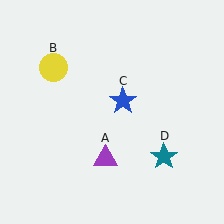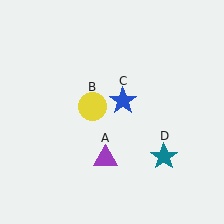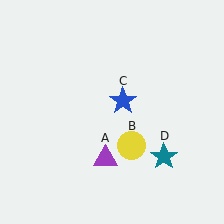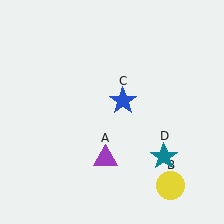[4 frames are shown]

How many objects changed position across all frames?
1 object changed position: yellow circle (object B).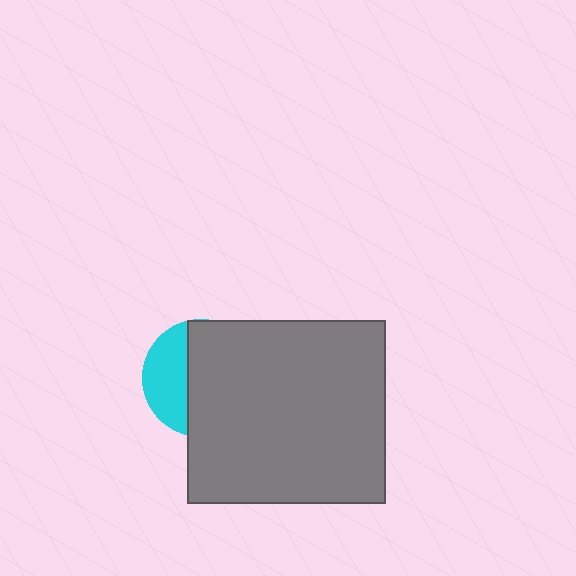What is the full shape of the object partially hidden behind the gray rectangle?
The partially hidden object is a cyan circle.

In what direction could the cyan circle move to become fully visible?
The cyan circle could move left. That would shift it out from behind the gray rectangle entirely.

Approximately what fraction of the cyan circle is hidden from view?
Roughly 64% of the cyan circle is hidden behind the gray rectangle.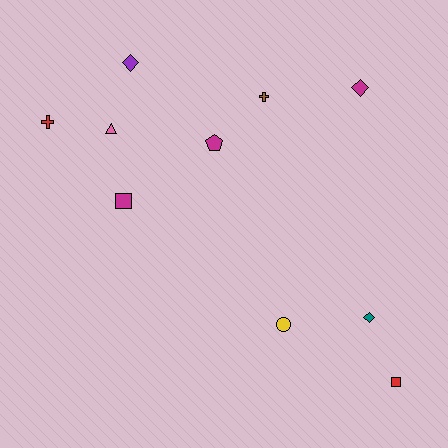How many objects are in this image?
There are 10 objects.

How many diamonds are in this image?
There are 3 diamonds.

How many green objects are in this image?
There are no green objects.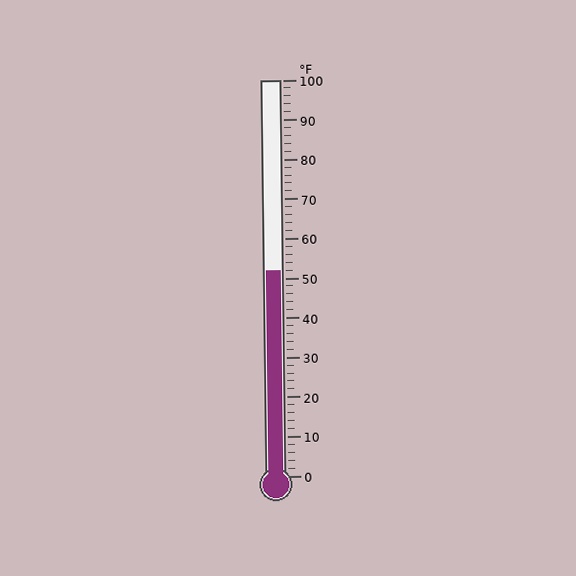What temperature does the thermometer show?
The thermometer shows approximately 52°F.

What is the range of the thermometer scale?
The thermometer scale ranges from 0°F to 100°F.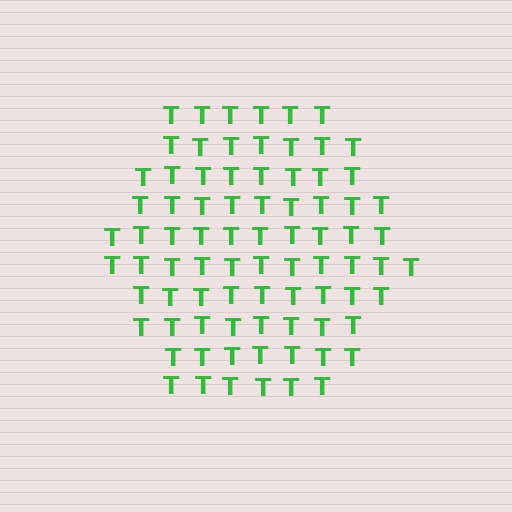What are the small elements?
The small elements are letter T's.